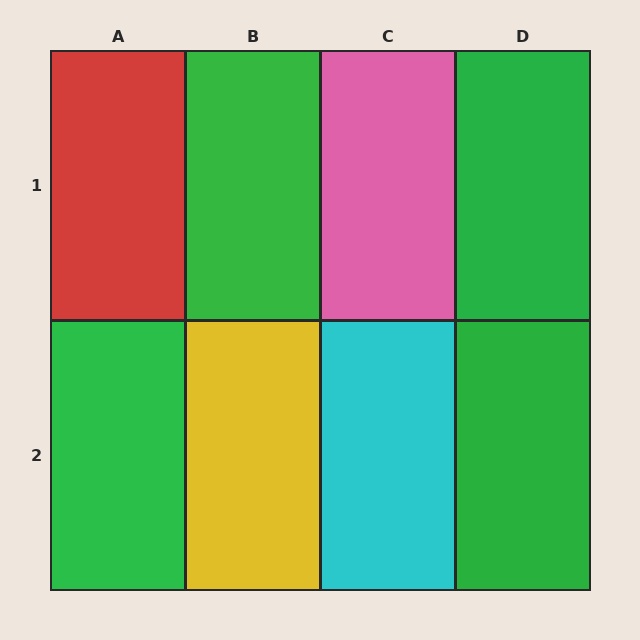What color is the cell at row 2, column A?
Green.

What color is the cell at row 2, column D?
Green.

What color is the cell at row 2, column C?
Cyan.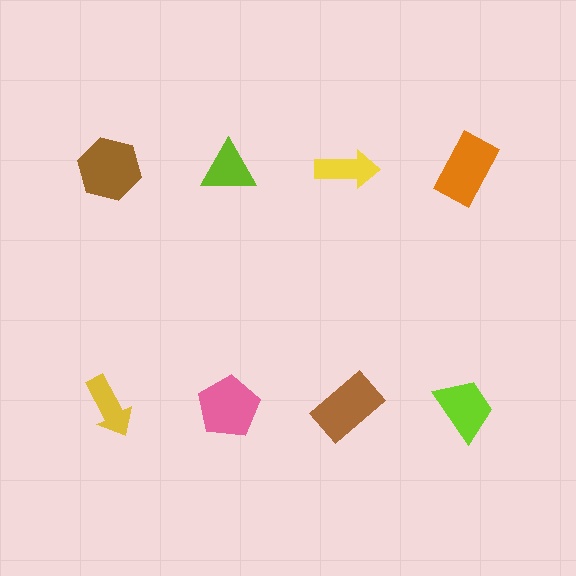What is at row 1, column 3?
A yellow arrow.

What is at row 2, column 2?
A pink pentagon.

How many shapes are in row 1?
4 shapes.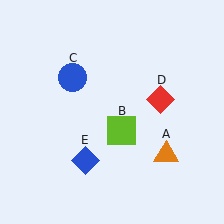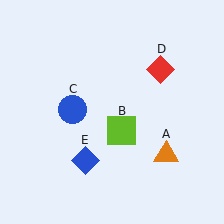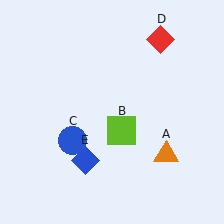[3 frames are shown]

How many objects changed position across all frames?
2 objects changed position: blue circle (object C), red diamond (object D).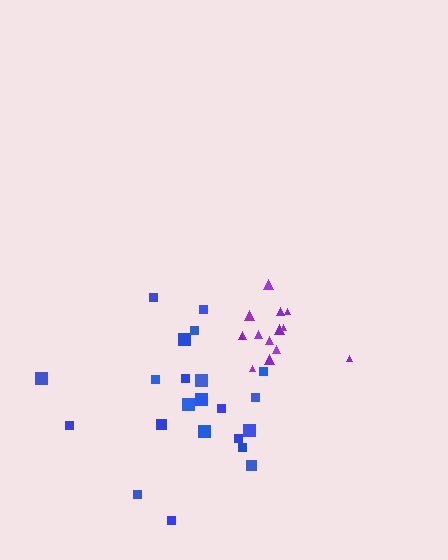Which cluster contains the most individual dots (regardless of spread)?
Blue (22).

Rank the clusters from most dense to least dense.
purple, blue.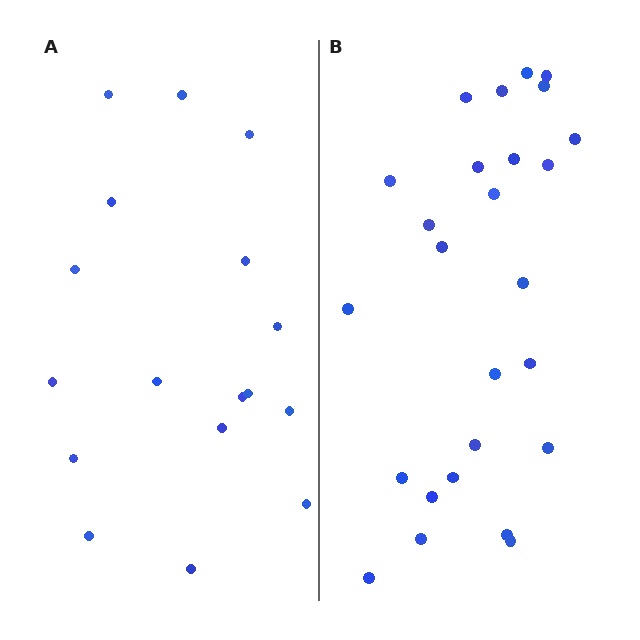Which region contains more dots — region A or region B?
Region B (the right region) has more dots.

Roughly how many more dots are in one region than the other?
Region B has roughly 8 or so more dots than region A.